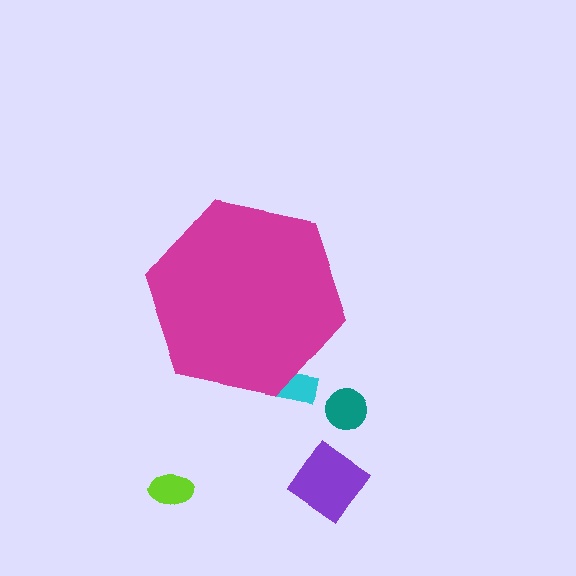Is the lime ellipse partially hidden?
No, the lime ellipse is fully visible.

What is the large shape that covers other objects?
A magenta hexagon.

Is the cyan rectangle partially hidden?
Yes, the cyan rectangle is partially hidden behind the magenta hexagon.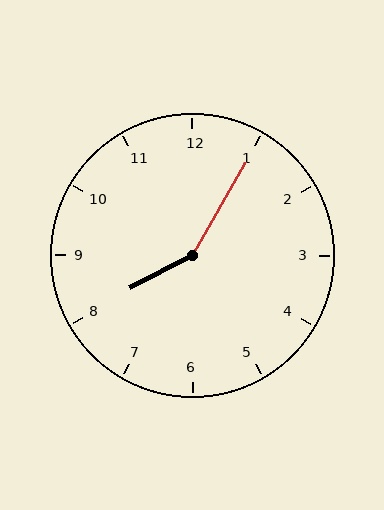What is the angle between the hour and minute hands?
Approximately 148 degrees.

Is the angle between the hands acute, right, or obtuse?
It is obtuse.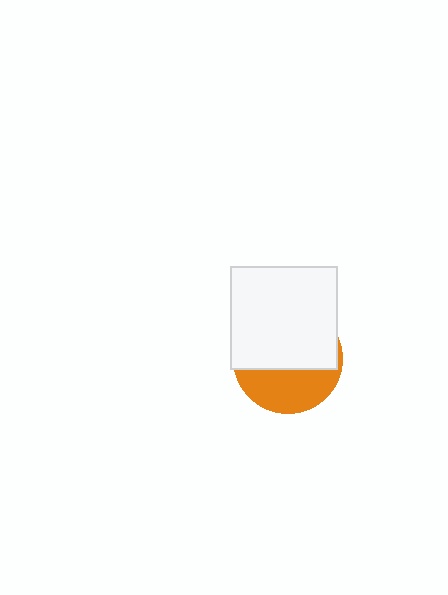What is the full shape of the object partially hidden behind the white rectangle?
The partially hidden object is an orange circle.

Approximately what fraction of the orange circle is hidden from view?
Roughly 61% of the orange circle is hidden behind the white rectangle.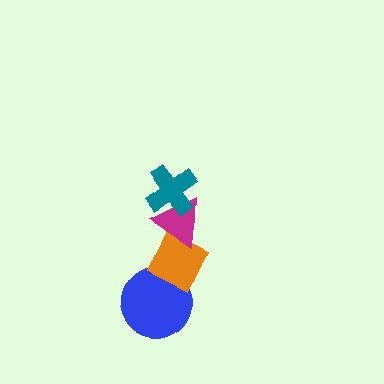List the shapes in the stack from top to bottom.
From top to bottom: the teal cross, the magenta triangle, the orange diamond, the blue circle.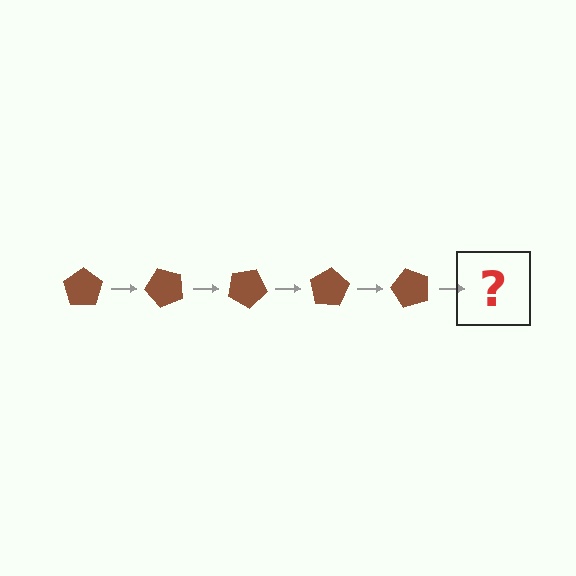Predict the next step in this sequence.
The next step is a brown pentagon rotated 250 degrees.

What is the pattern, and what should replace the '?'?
The pattern is that the pentagon rotates 50 degrees each step. The '?' should be a brown pentagon rotated 250 degrees.